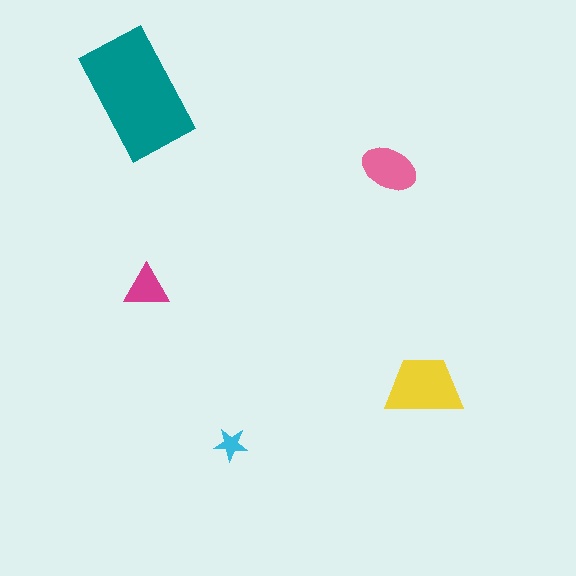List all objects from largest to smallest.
The teal rectangle, the yellow trapezoid, the pink ellipse, the magenta triangle, the cyan star.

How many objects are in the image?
There are 5 objects in the image.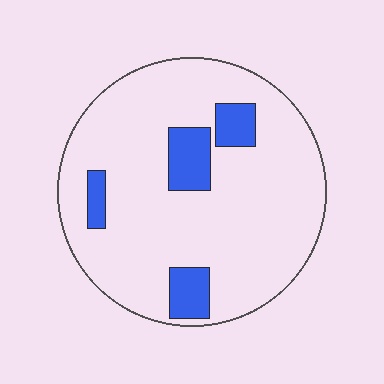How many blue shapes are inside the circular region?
4.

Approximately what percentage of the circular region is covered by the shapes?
Approximately 15%.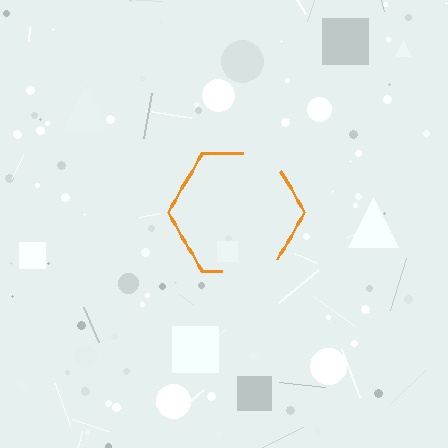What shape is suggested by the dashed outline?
The dashed outline suggests a hexagon.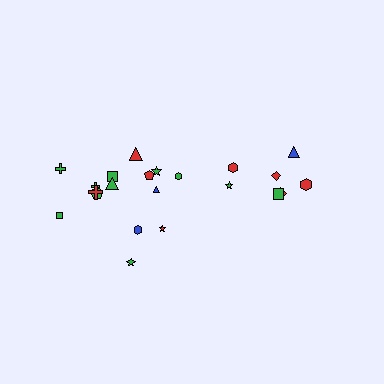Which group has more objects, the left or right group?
The left group.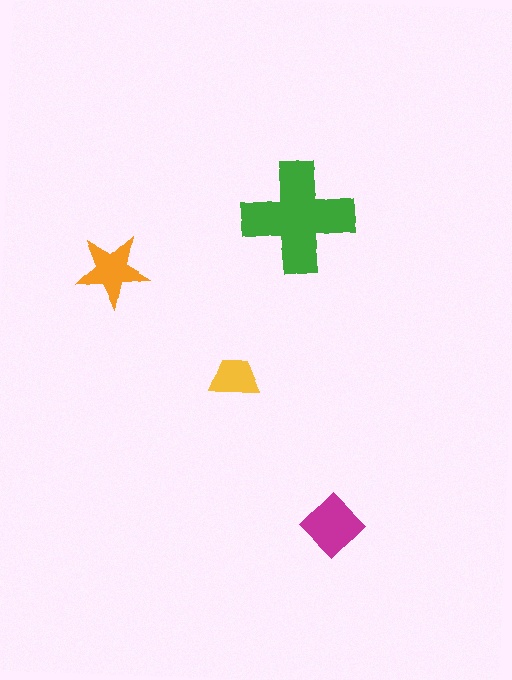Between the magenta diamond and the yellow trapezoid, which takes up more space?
The magenta diamond.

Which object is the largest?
The green cross.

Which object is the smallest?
The yellow trapezoid.